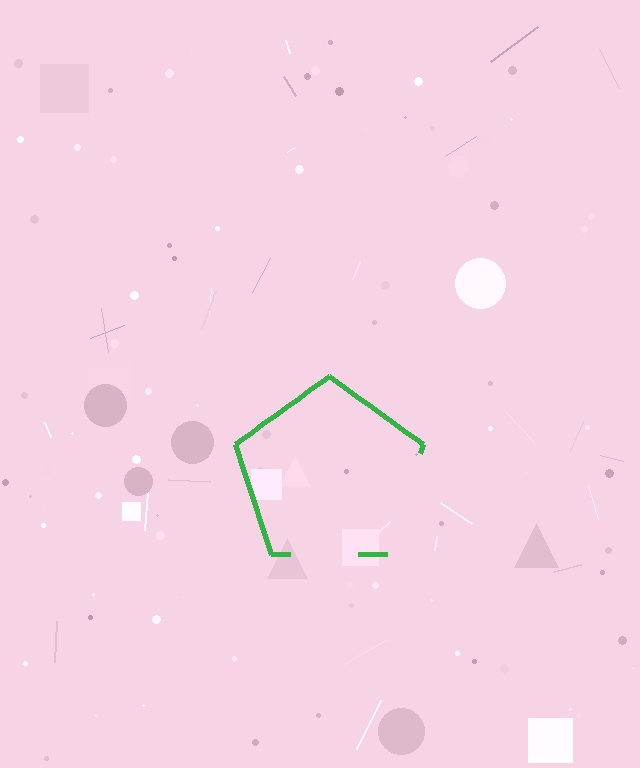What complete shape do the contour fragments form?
The contour fragments form a pentagon.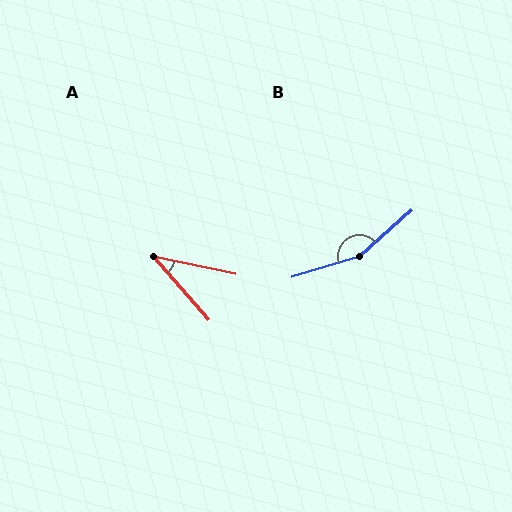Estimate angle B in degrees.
Approximately 155 degrees.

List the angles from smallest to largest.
A (37°), B (155°).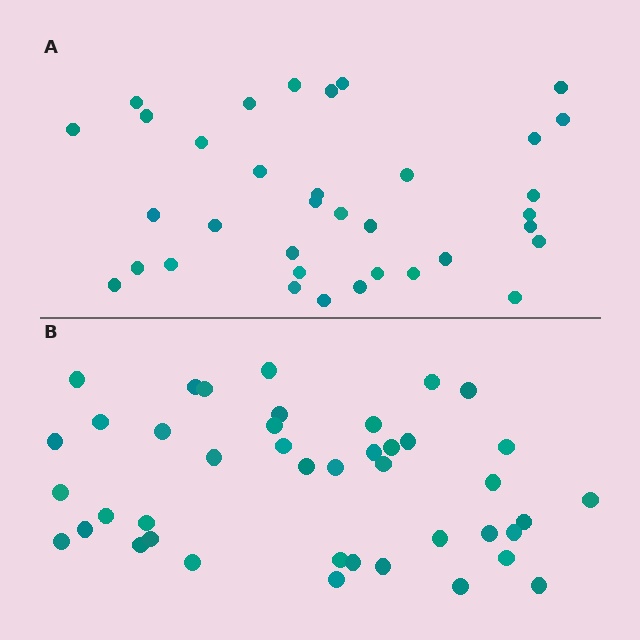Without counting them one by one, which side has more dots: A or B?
Region B (the bottom region) has more dots.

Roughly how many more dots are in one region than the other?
Region B has roughly 8 or so more dots than region A.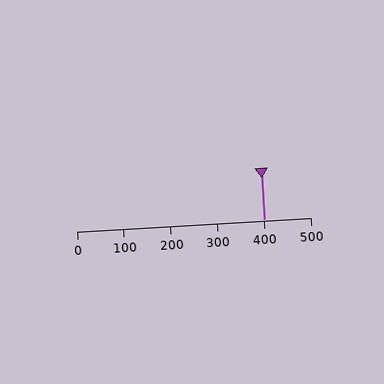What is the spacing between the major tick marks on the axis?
The major ticks are spaced 100 apart.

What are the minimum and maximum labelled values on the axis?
The axis runs from 0 to 500.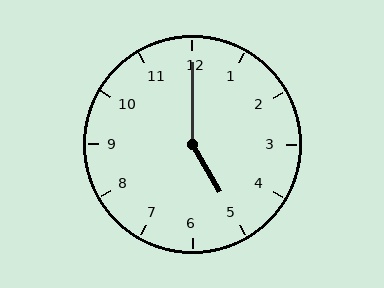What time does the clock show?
5:00.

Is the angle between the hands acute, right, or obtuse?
It is obtuse.